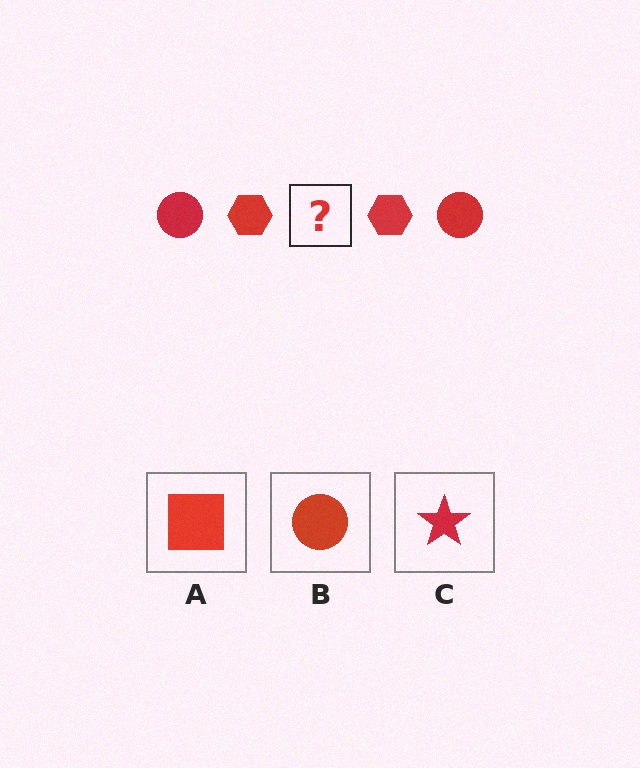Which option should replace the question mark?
Option B.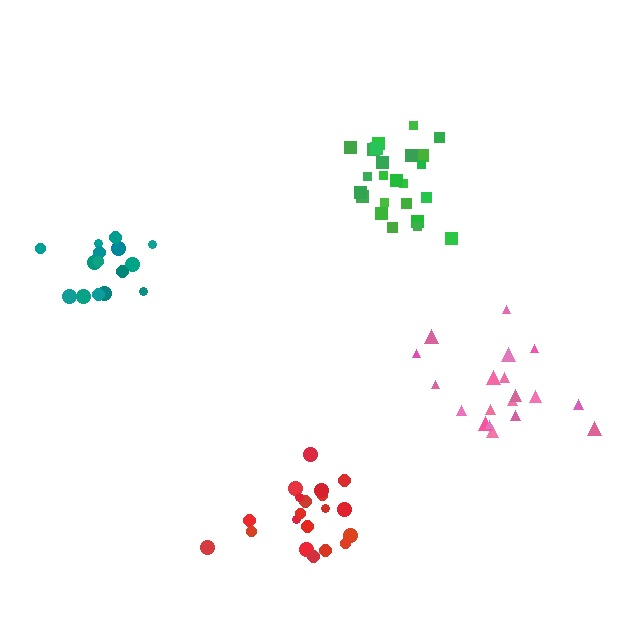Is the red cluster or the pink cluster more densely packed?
Red.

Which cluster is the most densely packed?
Green.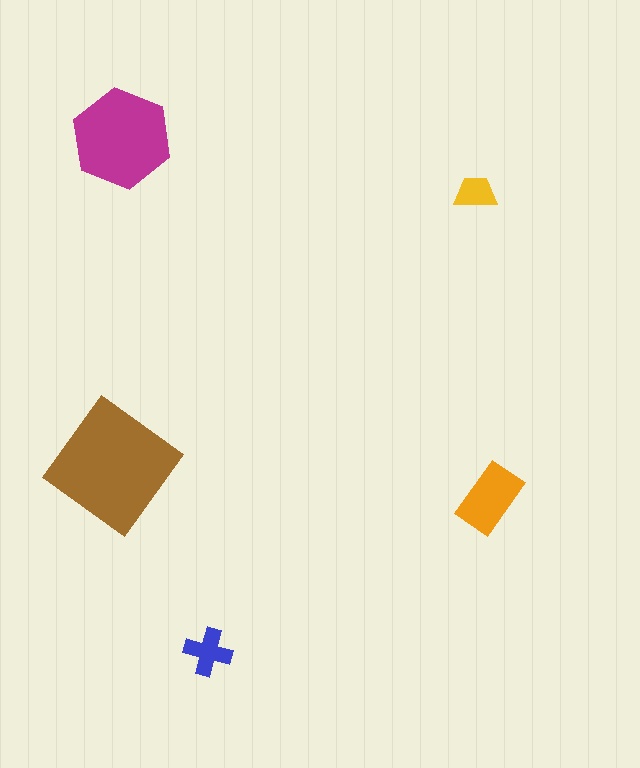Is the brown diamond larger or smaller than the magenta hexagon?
Larger.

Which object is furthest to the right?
The orange rectangle is rightmost.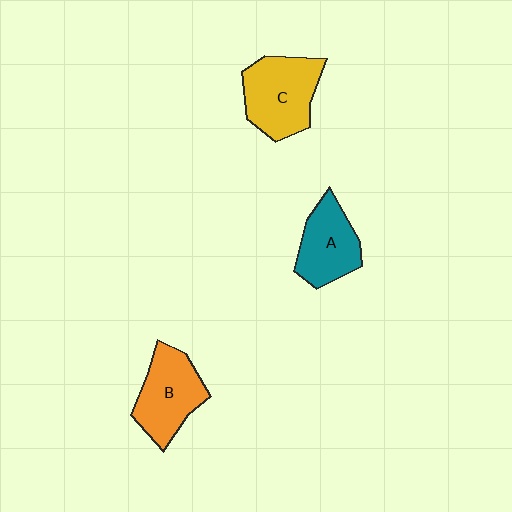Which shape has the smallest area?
Shape A (teal).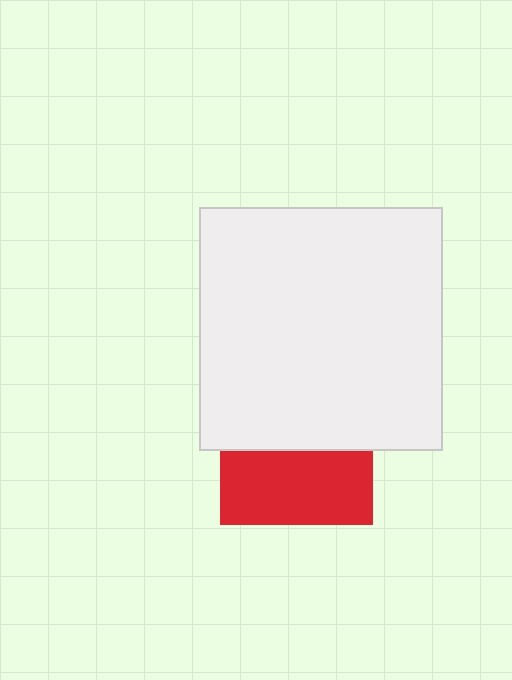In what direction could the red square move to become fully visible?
The red square could move down. That would shift it out from behind the white square entirely.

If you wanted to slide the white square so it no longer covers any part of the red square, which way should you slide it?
Slide it up — that is the most direct way to separate the two shapes.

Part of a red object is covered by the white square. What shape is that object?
It is a square.